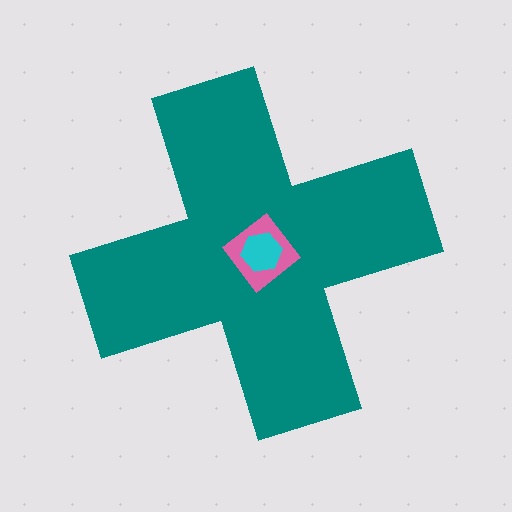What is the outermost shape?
The teal cross.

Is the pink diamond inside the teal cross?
Yes.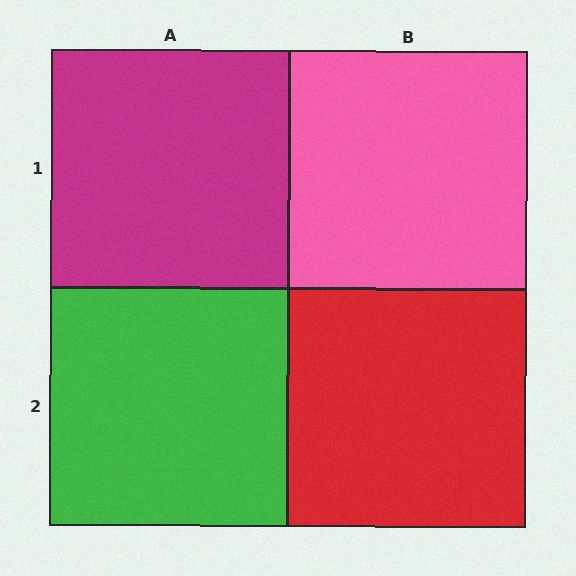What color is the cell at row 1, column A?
Magenta.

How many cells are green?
1 cell is green.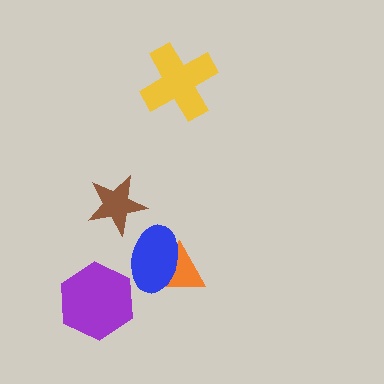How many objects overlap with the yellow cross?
0 objects overlap with the yellow cross.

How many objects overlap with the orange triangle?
1 object overlaps with the orange triangle.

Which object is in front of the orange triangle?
The blue ellipse is in front of the orange triangle.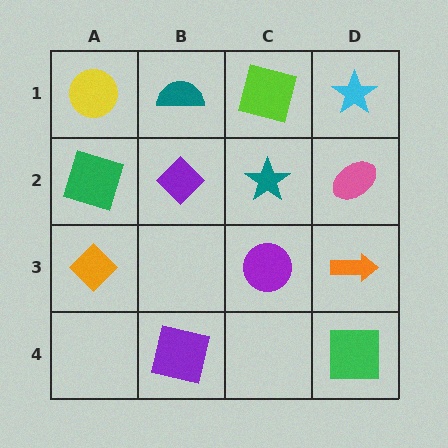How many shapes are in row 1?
4 shapes.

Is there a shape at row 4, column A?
No, that cell is empty.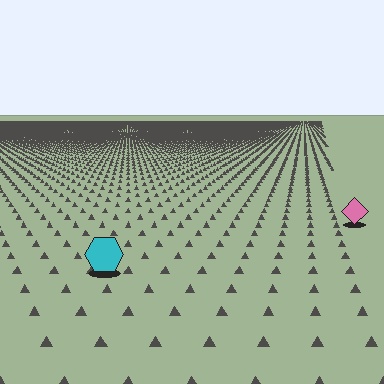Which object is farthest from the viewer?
The pink diamond is farthest from the viewer. It appears smaller and the ground texture around it is denser.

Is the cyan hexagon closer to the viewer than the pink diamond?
Yes. The cyan hexagon is closer — you can tell from the texture gradient: the ground texture is coarser near it.